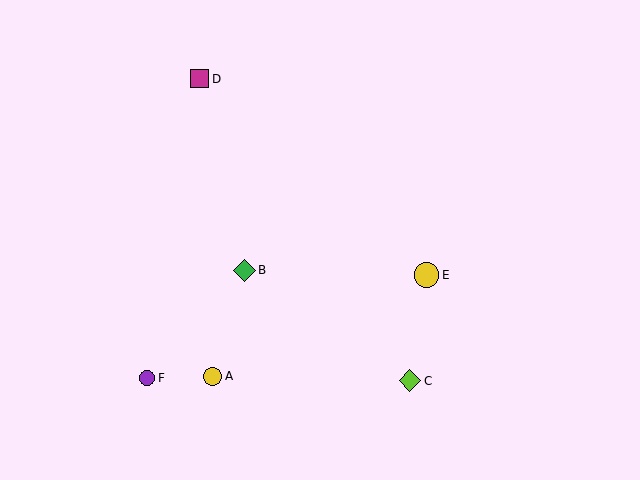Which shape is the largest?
The yellow circle (labeled E) is the largest.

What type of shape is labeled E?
Shape E is a yellow circle.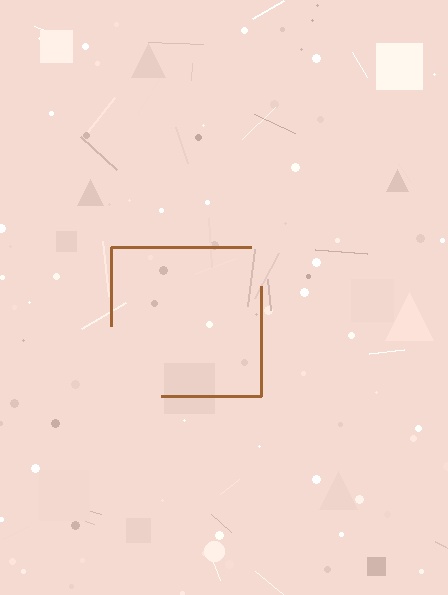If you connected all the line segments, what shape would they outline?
They would outline a square.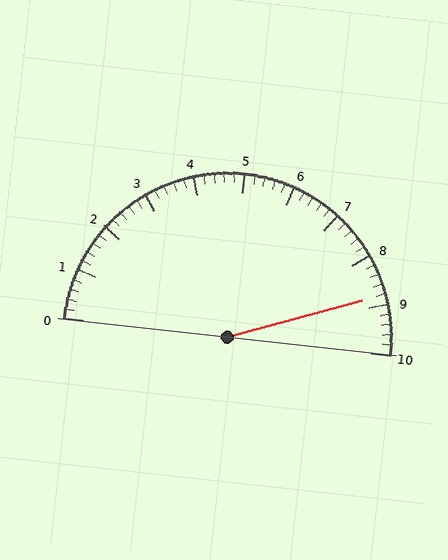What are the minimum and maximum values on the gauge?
The gauge ranges from 0 to 10.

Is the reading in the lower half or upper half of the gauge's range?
The reading is in the upper half of the range (0 to 10).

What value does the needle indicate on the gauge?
The needle indicates approximately 8.8.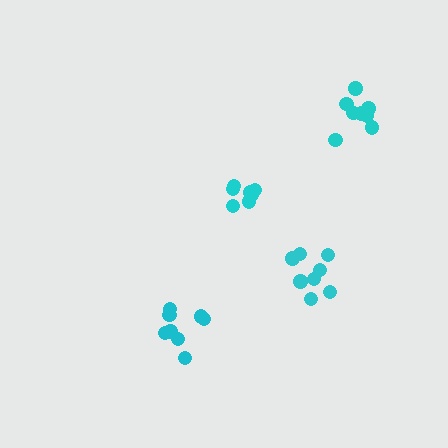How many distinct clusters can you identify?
There are 4 distinct clusters.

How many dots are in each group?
Group 1: 8 dots, Group 2: 8 dots, Group 3: 7 dots, Group 4: 8 dots (31 total).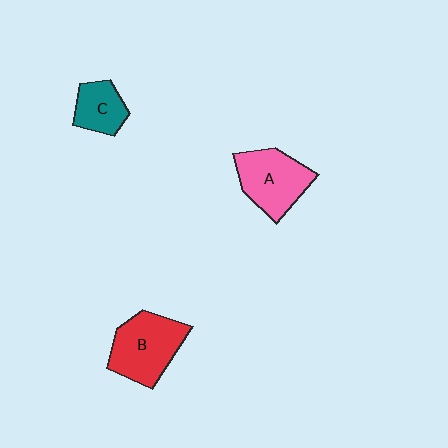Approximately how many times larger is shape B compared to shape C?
Approximately 1.8 times.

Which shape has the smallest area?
Shape C (teal).